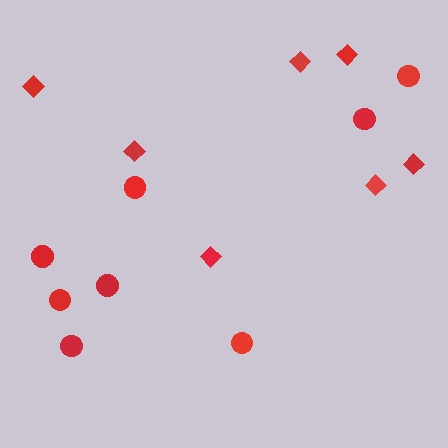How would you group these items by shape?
There are 2 groups: one group of diamonds (7) and one group of circles (8).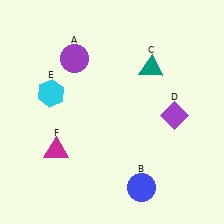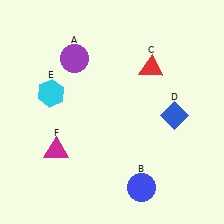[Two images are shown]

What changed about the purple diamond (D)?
In Image 1, D is purple. In Image 2, it changed to blue.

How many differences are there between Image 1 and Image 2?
There are 2 differences between the two images.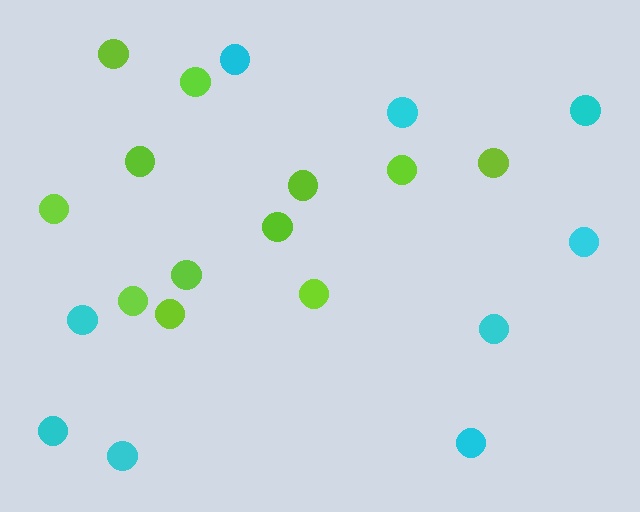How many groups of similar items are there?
There are 2 groups: one group of cyan circles (9) and one group of lime circles (12).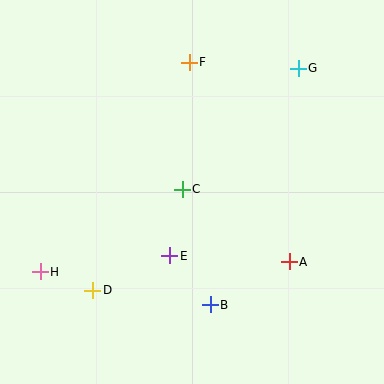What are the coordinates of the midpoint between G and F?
The midpoint between G and F is at (244, 65).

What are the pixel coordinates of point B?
Point B is at (210, 305).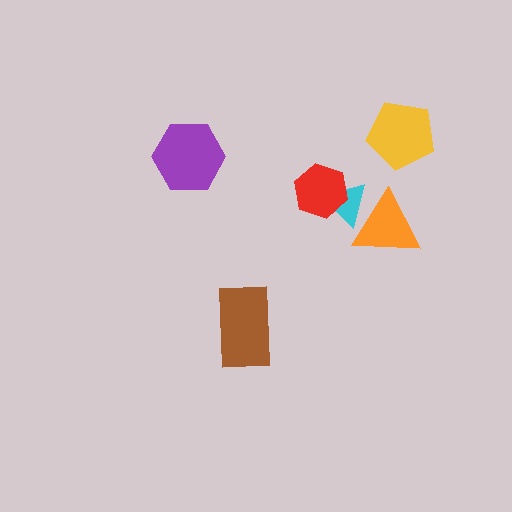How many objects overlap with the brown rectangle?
0 objects overlap with the brown rectangle.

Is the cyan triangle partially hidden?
Yes, it is partially covered by another shape.